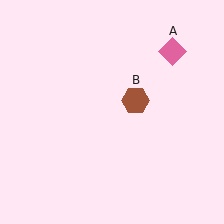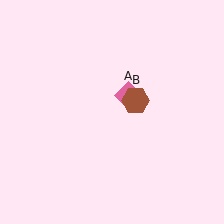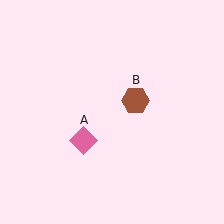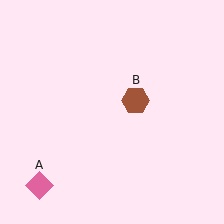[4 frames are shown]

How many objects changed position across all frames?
1 object changed position: pink diamond (object A).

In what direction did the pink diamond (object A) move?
The pink diamond (object A) moved down and to the left.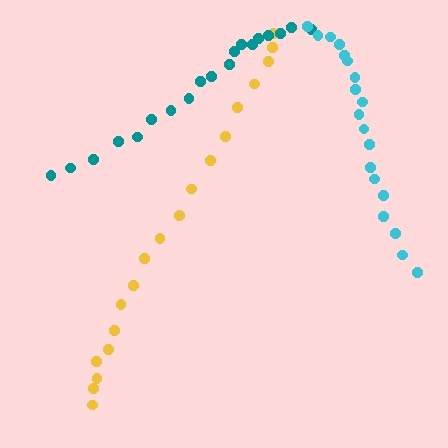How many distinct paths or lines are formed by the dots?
There are 3 distinct paths.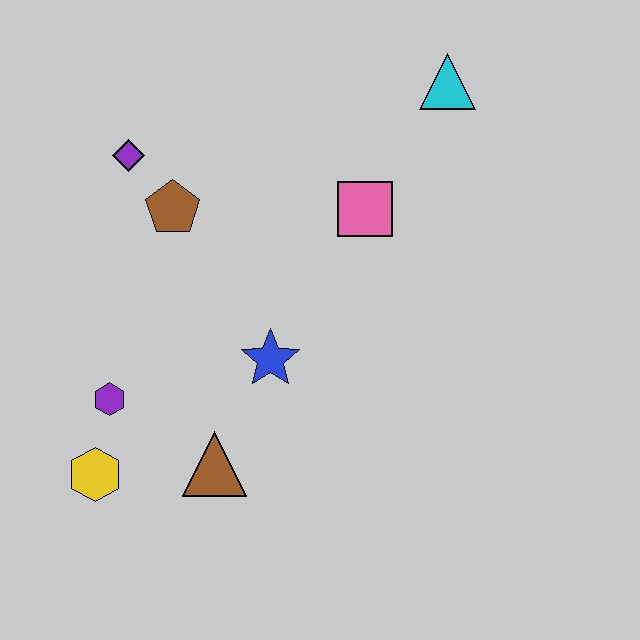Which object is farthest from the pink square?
The yellow hexagon is farthest from the pink square.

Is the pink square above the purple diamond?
No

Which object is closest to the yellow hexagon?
The purple hexagon is closest to the yellow hexagon.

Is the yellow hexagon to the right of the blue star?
No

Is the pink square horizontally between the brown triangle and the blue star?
No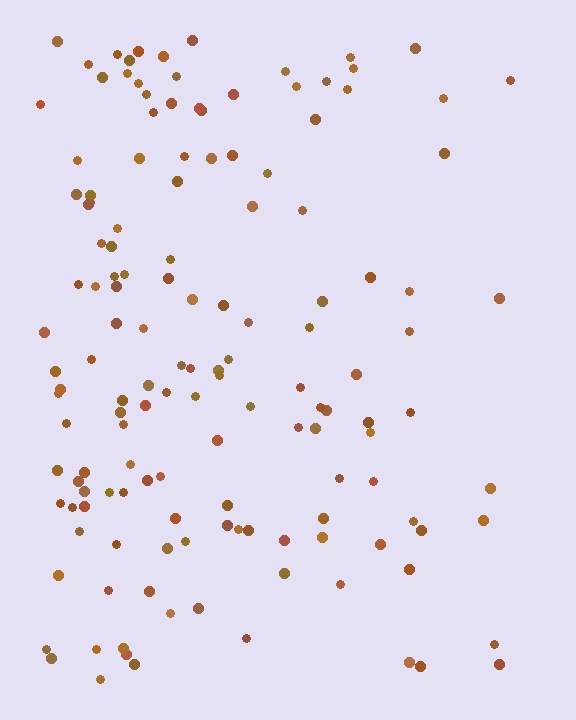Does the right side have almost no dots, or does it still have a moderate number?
Still a moderate number, just noticeably fewer than the left.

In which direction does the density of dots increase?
From right to left, with the left side densest.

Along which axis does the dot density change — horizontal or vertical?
Horizontal.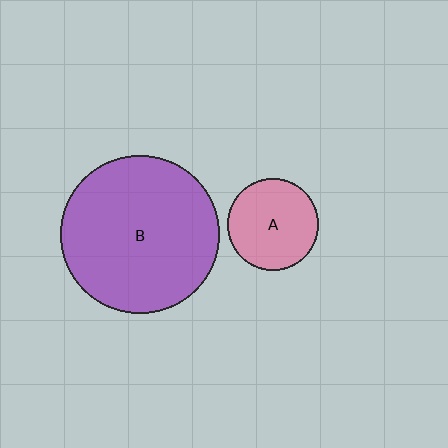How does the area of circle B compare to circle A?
Approximately 3.0 times.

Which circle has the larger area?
Circle B (purple).